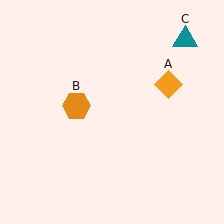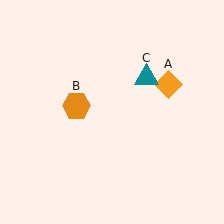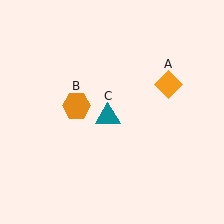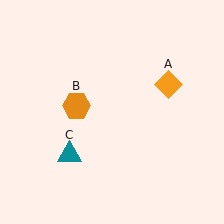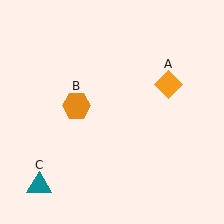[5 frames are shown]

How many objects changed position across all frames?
1 object changed position: teal triangle (object C).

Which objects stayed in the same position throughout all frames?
Orange diamond (object A) and orange hexagon (object B) remained stationary.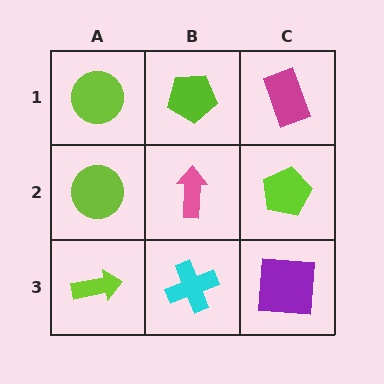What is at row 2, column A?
A lime circle.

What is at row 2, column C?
A lime pentagon.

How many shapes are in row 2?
3 shapes.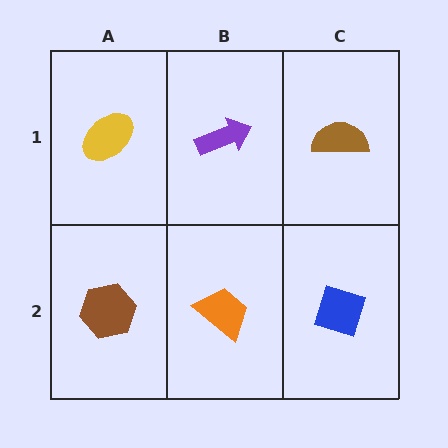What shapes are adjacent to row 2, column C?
A brown semicircle (row 1, column C), an orange trapezoid (row 2, column B).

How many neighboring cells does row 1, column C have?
2.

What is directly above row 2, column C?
A brown semicircle.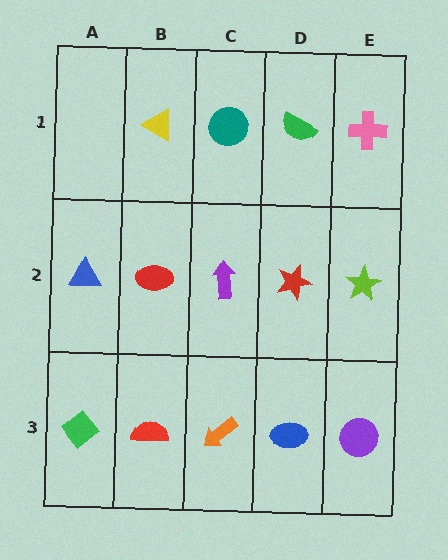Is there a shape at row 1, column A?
No, that cell is empty.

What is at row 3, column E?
A purple circle.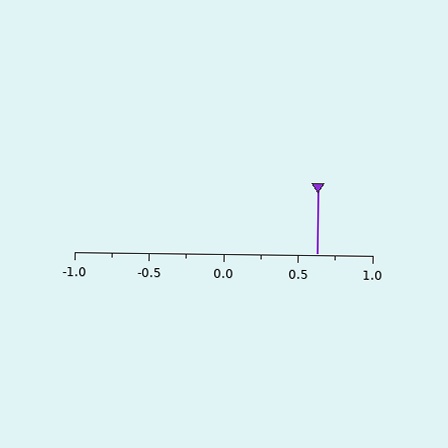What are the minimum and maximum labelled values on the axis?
The axis runs from -1.0 to 1.0.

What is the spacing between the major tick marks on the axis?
The major ticks are spaced 0.5 apart.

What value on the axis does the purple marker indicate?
The marker indicates approximately 0.62.